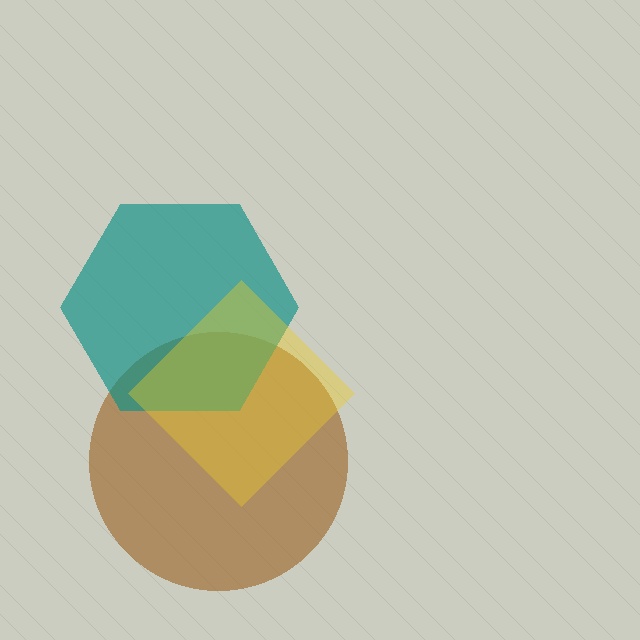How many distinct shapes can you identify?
There are 3 distinct shapes: a brown circle, a teal hexagon, a yellow diamond.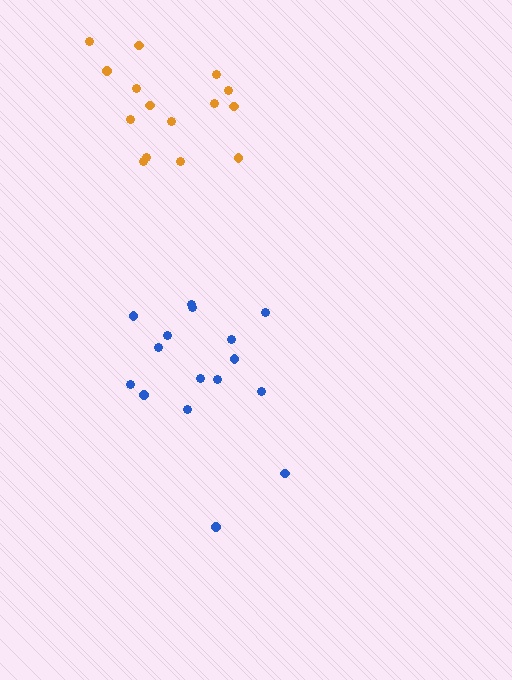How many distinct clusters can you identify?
There are 2 distinct clusters.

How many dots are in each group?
Group 1: 15 dots, Group 2: 16 dots (31 total).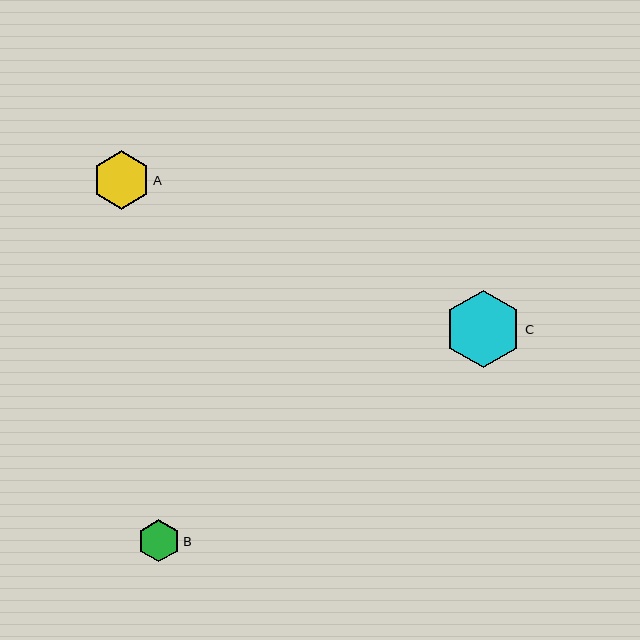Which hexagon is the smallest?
Hexagon B is the smallest with a size of approximately 42 pixels.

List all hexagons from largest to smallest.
From largest to smallest: C, A, B.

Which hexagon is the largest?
Hexagon C is the largest with a size of approximately 77 pixels.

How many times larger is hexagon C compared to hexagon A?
Hexagon C is approximately 1.3 times the size of hexagon A.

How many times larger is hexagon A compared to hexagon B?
Hexagon A is approximately 1.4 times the size of hexagon B.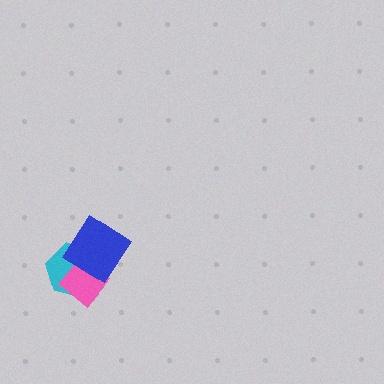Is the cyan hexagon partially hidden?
Yes, it is partially covered by another shape.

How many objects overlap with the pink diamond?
2 objects overlap with the pink diamond.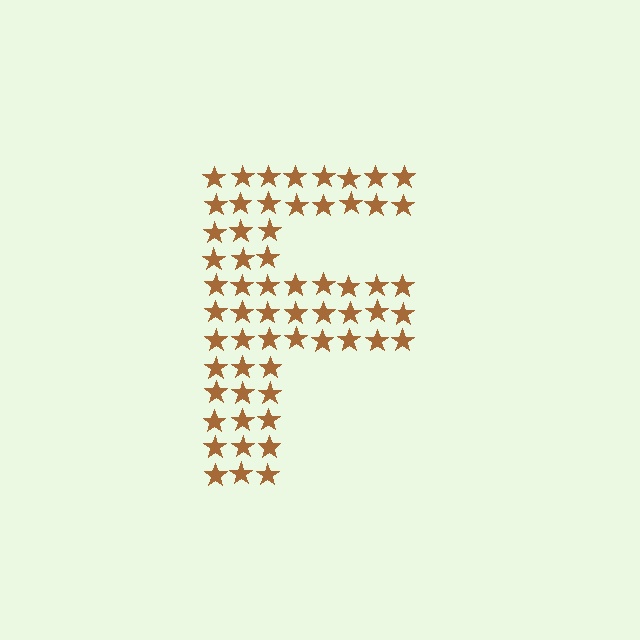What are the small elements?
The small elements are stars.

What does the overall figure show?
The overall figure shows the letter F.